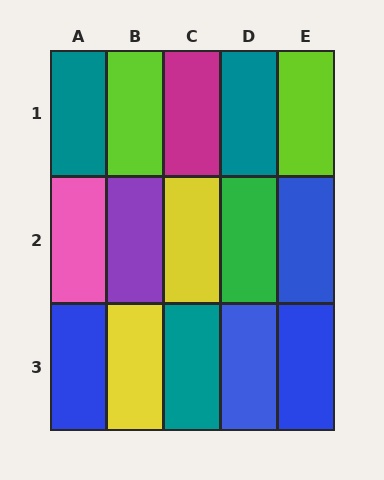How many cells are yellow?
2 cells are yellow.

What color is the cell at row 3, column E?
Blue.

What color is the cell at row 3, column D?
Blue.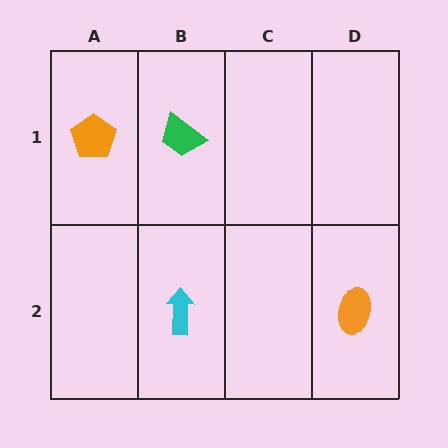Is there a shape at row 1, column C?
No, that cell is empty.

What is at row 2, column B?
A cyan arrow.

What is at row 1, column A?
An orange pentagon.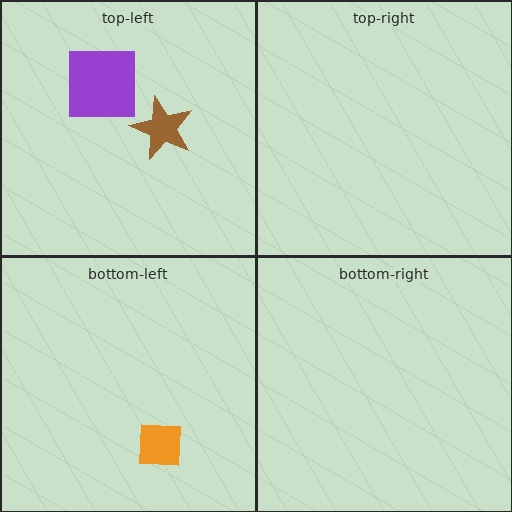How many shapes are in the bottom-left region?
1.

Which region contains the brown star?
The top-left region.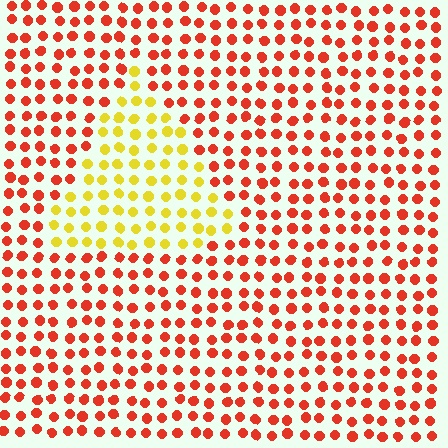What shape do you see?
I see a triangle.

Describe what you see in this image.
The image is filled with small red elements in a uniform arrangement. A triangle-shaped region is visible where the elements are tinted to a slightly different hue, forming a subtle color boundary.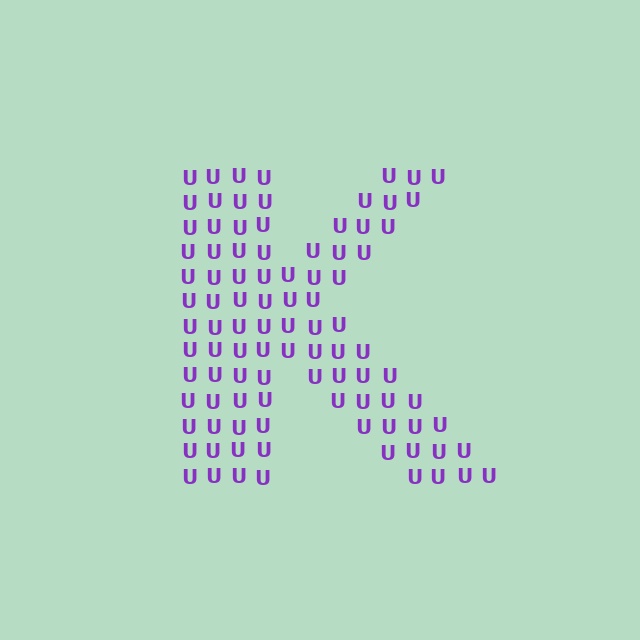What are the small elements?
The small elements are letter U's.